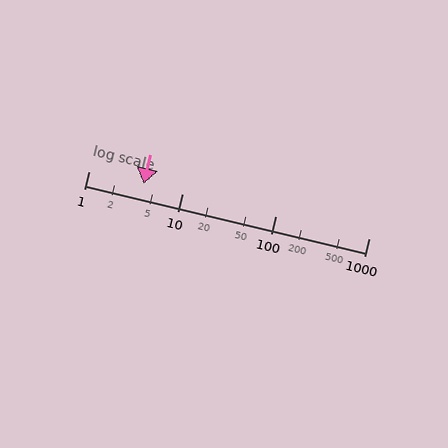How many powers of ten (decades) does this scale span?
The scale spans 3 decades, from 1 to 1000.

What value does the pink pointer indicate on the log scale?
The pointer indicates approximately 3.9.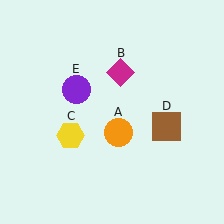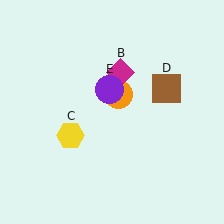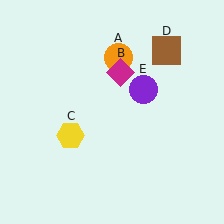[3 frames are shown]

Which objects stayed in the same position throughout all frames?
Magenta diamond (object B) and yellow hexagon (object C) remained stationary.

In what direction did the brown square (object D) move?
The brown square (object D) moved up.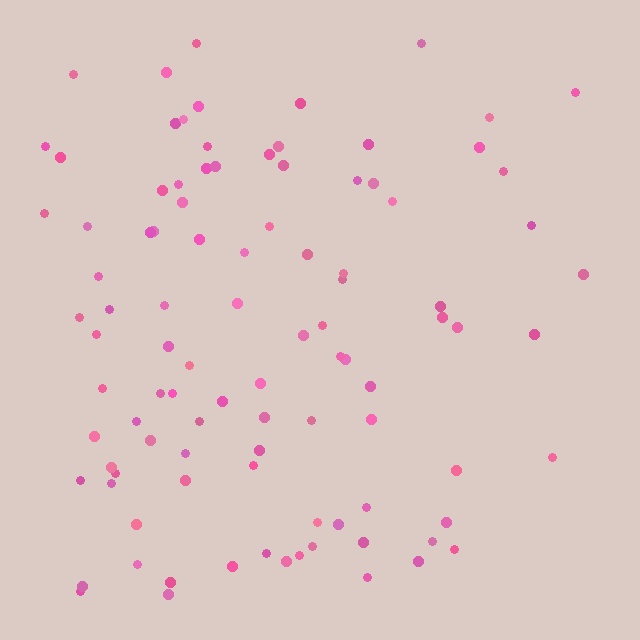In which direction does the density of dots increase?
From right to left, with the left side densest.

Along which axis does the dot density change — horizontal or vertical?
Horizontal.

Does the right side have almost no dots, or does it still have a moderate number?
Still a moderate number, just noticeably fewer than the left.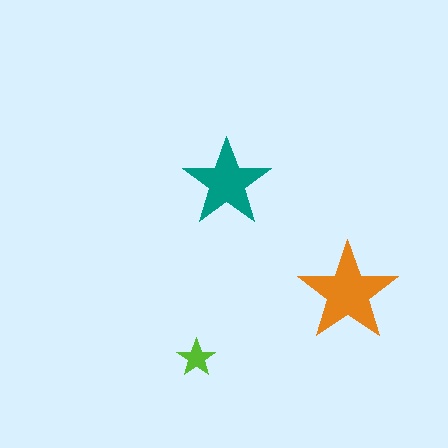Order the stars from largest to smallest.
the orange one, the teal one, the lime one.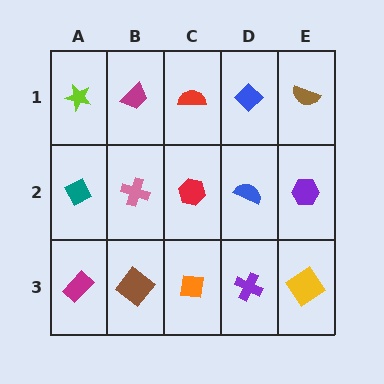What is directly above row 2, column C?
A red semicircle.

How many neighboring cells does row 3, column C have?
3.